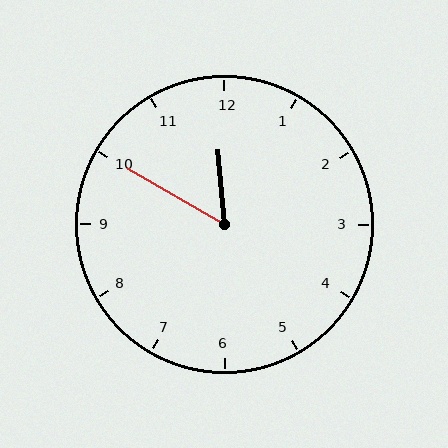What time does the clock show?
11:50.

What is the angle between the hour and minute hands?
Approximately 55 degrees.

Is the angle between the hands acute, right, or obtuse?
It is acute.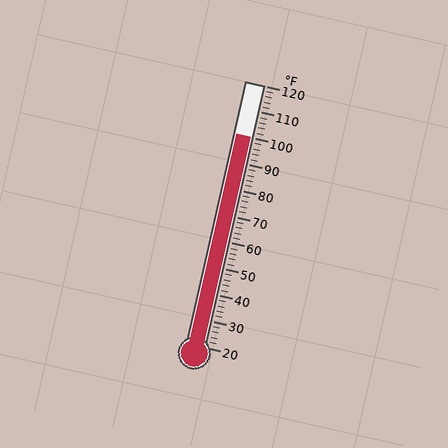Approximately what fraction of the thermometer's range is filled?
The thermometer is filled to approximately 80% of its range.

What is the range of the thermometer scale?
The thermometer scale ranges from 20°F to 120°F.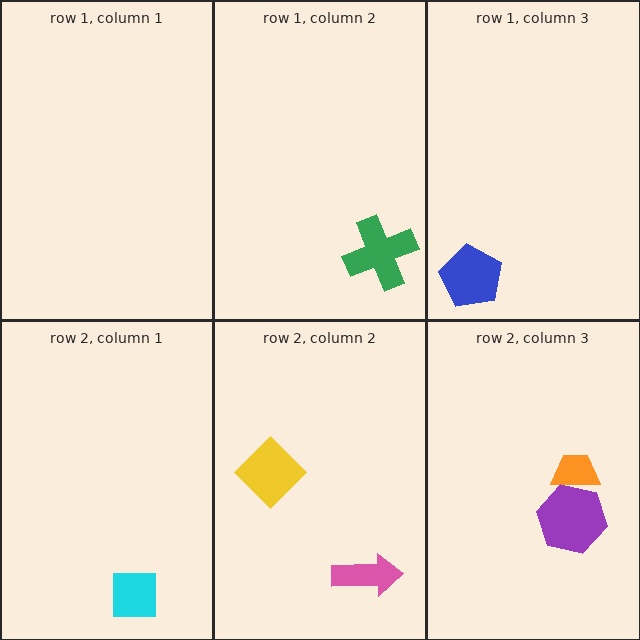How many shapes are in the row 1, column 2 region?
1.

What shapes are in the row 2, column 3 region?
The orange trapezoid, the purple hexagon.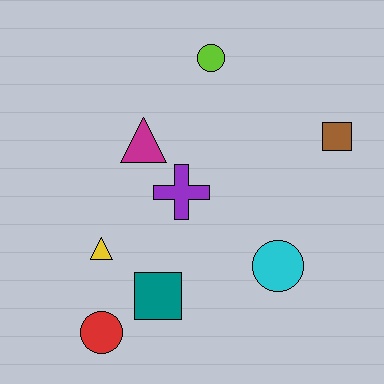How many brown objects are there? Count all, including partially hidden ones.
There is 1 brown object.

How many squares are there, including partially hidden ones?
There are 2 squares.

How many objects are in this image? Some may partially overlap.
There are 8 objects.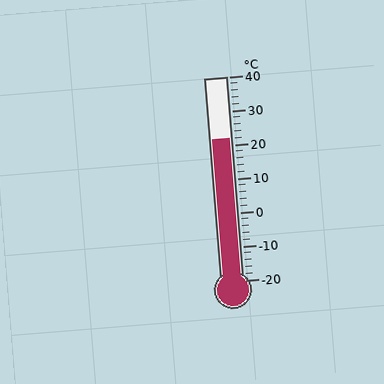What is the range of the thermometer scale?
The thermometer scale ranges from -20°C to 40°C.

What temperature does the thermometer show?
The thermometer shows approximately 22°C.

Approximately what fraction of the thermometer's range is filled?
The thermometer is filled to approximately 70% of its range.